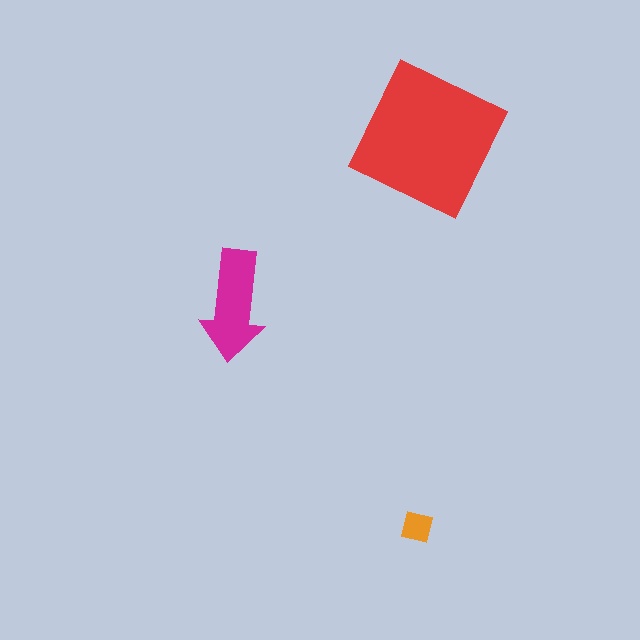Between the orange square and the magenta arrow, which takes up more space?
The magenta arrow.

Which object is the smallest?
The orange square.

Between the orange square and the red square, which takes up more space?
The red square.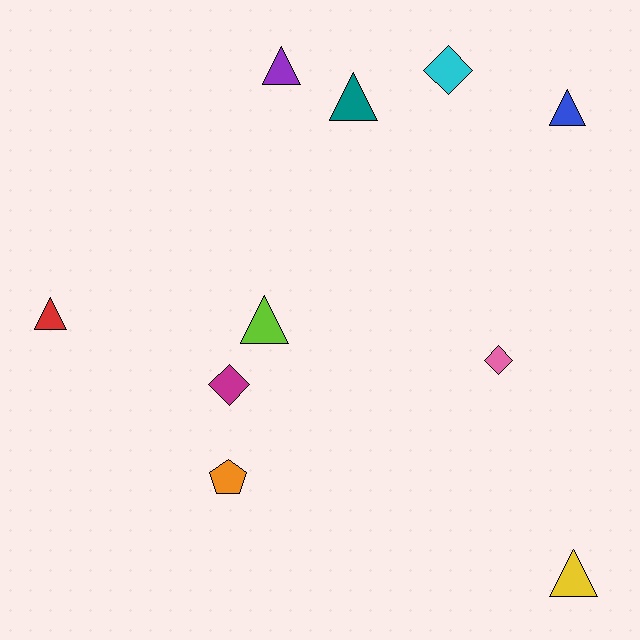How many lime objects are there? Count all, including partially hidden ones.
There is 1 lime object.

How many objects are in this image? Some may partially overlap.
There are 10 objects.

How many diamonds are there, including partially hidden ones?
There are 3 diamonds.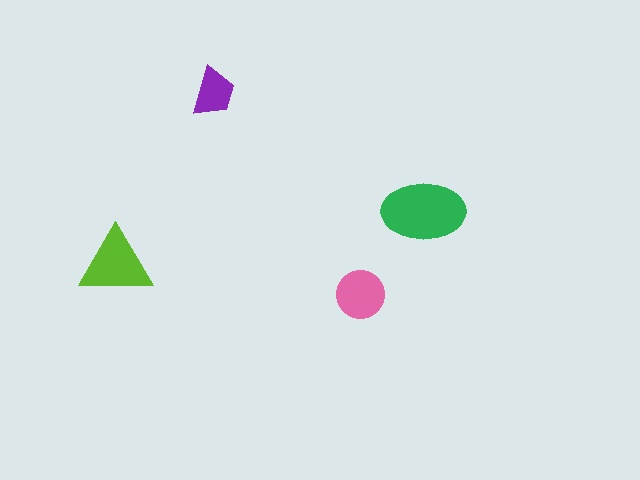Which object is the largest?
The green ellipse.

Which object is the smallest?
The purple trapezoid.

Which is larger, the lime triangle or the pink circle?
The lime triangle.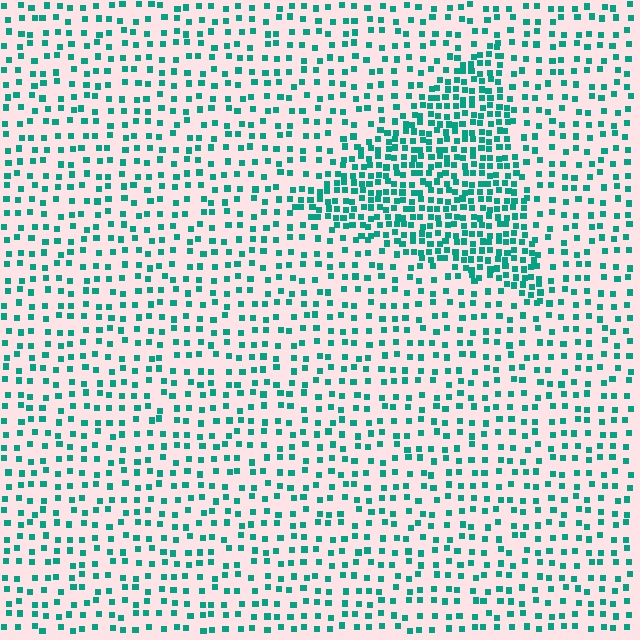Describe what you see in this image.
The image contains small teal elements arranged at two different densities. A triangle-shaped region is visible where the elements are more densely packed than the surrounding area.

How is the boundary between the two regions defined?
The boundary is defined by a change in element density (approximately 2.3x ratio). All elements are the same color, size, and shape.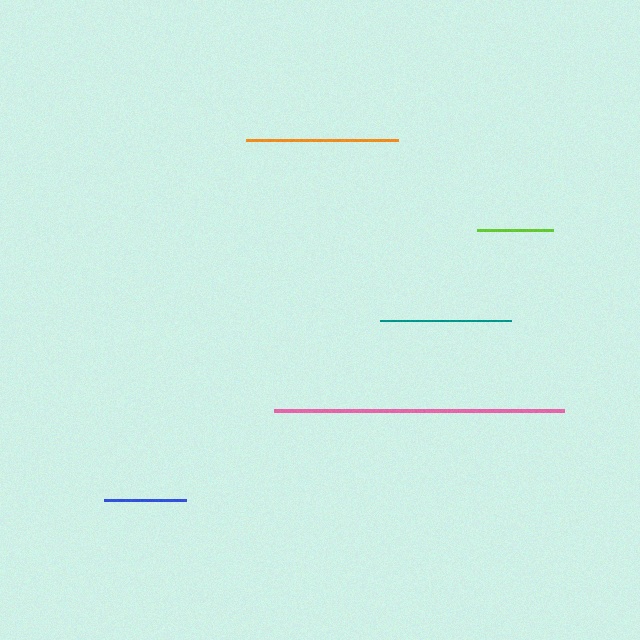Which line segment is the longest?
The pink line is the longest at approximately 290 pixels.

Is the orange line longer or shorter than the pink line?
The pink line is longer than the orange line.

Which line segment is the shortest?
The lime line is the shortest at approximately 76 pixels.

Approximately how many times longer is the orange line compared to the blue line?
The orange line is approximately 1.8 times the length of the blue line.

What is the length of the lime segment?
The lime segment is approximately 76 pixels long.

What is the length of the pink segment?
The pink segment is approximately 290 pixels long.